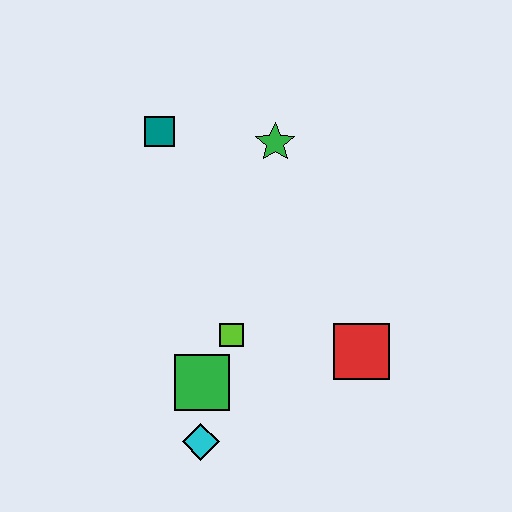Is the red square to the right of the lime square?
Yes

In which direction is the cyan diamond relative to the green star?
The cyan diamond is below the green star.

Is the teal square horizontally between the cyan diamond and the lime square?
No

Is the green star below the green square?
No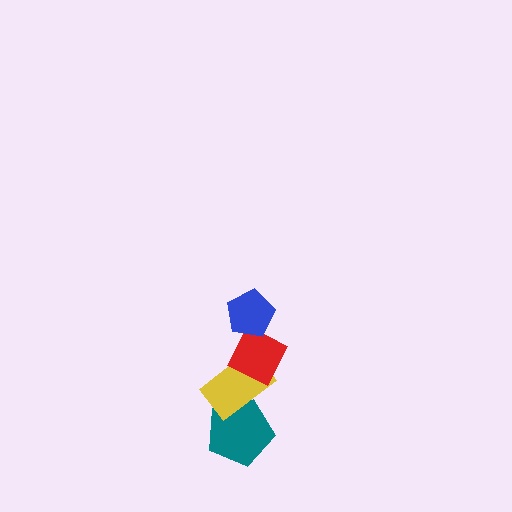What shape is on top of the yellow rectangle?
The red diamond is on top of the yellow rectangle.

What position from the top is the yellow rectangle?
The yellow rectangle is 3rd from the top.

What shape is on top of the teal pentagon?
The yellow rectangle is on top of the teal pentagon.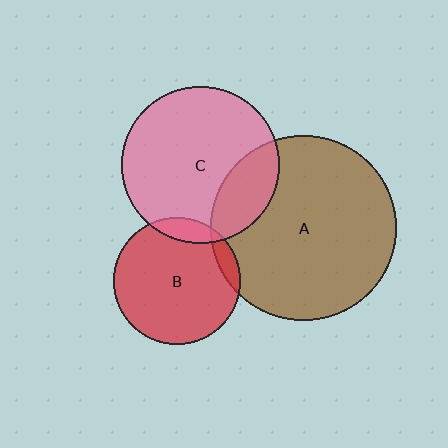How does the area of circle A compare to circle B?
Approximately 2.2 times.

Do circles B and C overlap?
Yes.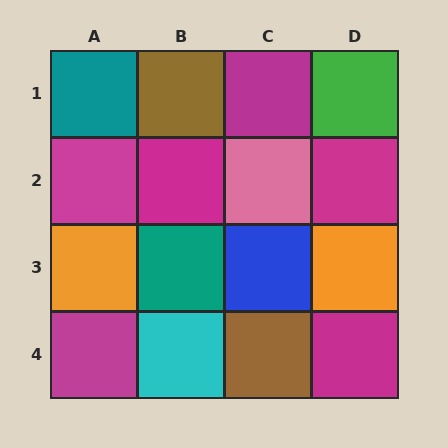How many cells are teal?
2 cells are teal.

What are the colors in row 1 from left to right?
Teal, brown, magenta, green.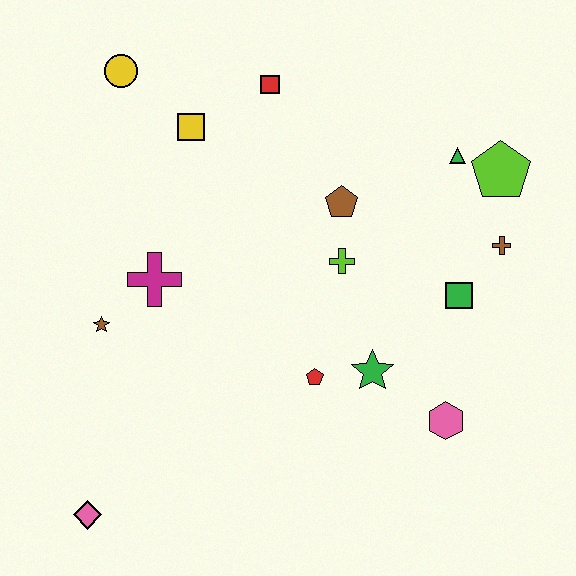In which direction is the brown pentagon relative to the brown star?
The brown pentagon is to the right of the brown star.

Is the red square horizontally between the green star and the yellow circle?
Yes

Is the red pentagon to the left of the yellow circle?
No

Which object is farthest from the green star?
The yellow circle is farthest from the green star.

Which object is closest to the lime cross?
The brown pentagon is closest to the lime cross.